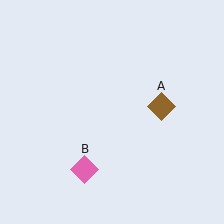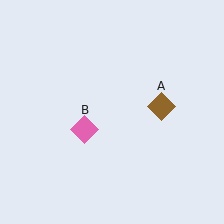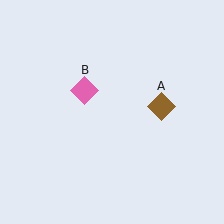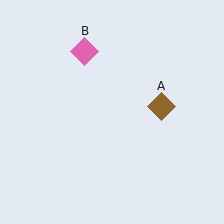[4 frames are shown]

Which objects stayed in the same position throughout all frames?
Brown diamond (object A) remained stationary.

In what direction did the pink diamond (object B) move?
The pink diamond (object B) moved up.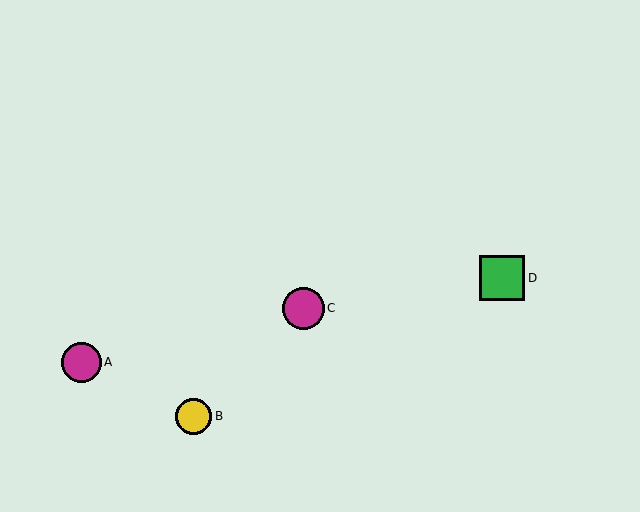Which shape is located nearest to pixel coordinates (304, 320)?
The magenta circle (labeled C) at (303, 308) is nearest to that location.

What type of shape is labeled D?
Shape D is a green square.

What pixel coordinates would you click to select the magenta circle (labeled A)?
Click at (81, 362) to select the magenta circle A.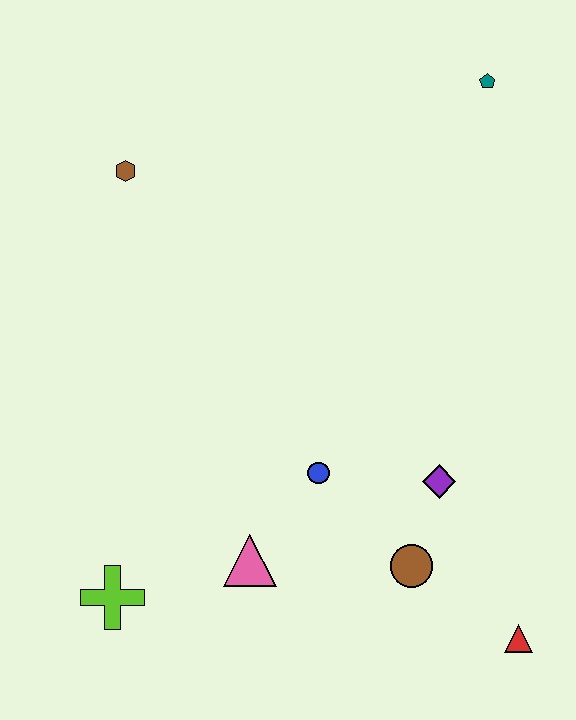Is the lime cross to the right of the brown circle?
No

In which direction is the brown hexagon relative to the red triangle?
The brown hexagon is above the red triangle.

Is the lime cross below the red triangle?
No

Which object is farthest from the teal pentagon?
The lime cross is farthest from the teal pentagon.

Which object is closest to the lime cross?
The pink triangle is closest to the lime cross.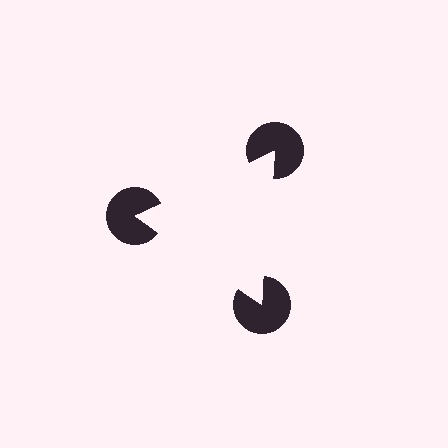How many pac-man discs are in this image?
There are 3 — one at each vertex of the illusory triangle.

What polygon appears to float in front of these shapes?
An illusory triangle — its edges are inferred from the aligned wedge cuts in the pac-man discs, not physically drawn.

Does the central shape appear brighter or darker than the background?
It typically appears slightly brighter than the background, even though no actual brightness change is drawn.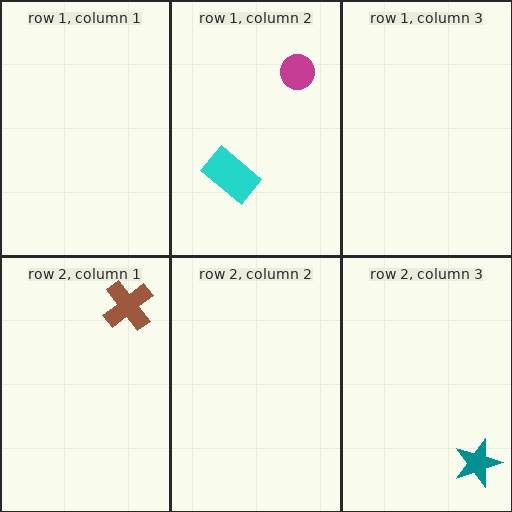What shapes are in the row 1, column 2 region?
The cyan rectangle, the magenta circle.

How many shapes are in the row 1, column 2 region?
2.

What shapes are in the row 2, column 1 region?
The brown cross.